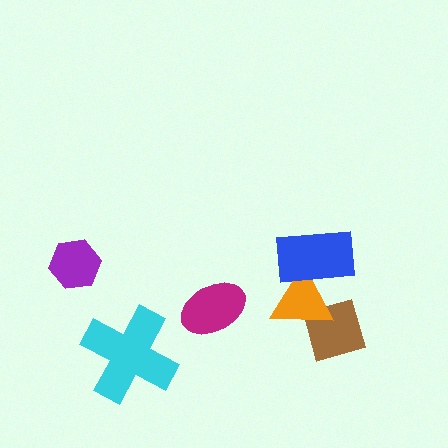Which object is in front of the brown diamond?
The orange triangle is in front of the brown diamond.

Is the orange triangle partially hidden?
Yes, it is partially covered by another shape.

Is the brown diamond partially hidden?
Yes, it is partially covered by another shape.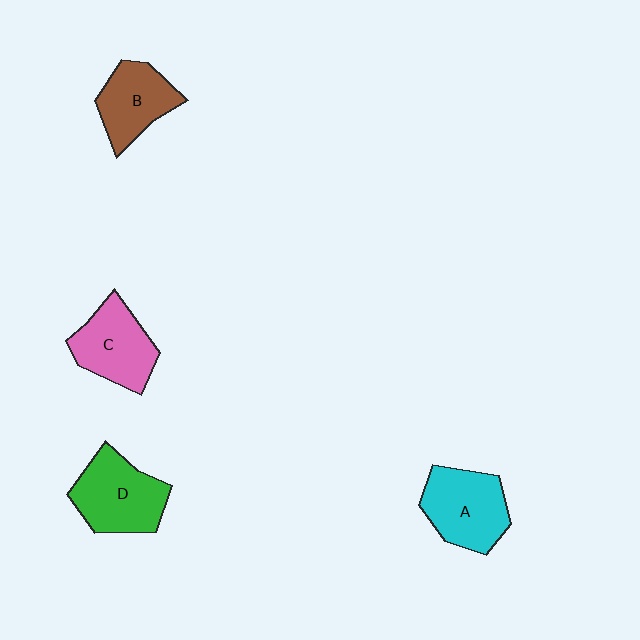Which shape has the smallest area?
Shape B (brown).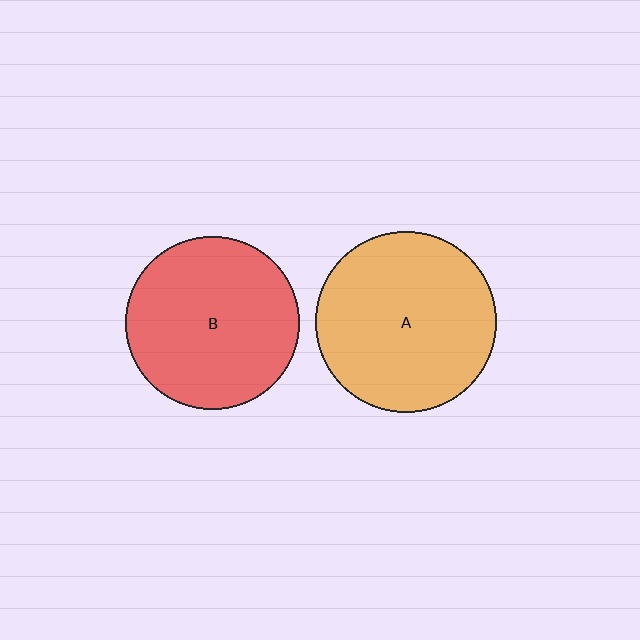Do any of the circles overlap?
No, none of the circles overlap.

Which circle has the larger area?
Circle A (orange).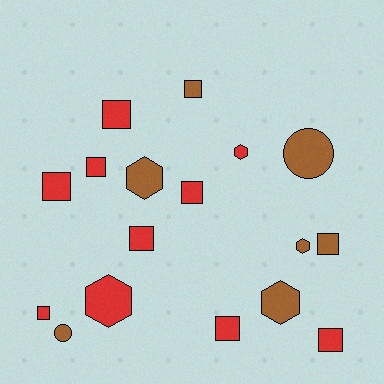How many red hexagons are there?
There are 2 red hexagons.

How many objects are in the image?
There are 17 objects.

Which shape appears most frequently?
Square, with 10 objects.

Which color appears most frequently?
Red, with 10 objects.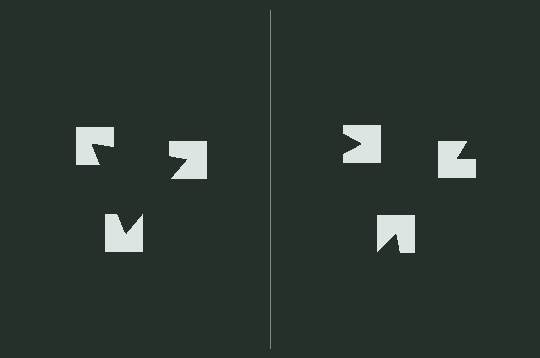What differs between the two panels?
The notched squares are positioned identically on both sides; only the wedge orientations differ. On the left they align to a triangle; on the right they are misaligned.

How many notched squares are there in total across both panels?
6 — 3 on each side.